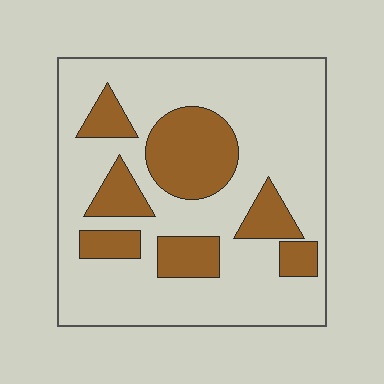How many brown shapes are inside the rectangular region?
7.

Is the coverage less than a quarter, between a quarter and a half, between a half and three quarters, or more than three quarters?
Between a quarter and a half.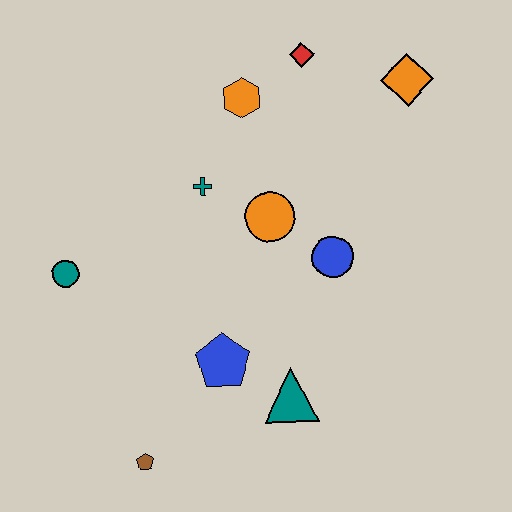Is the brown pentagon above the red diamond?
No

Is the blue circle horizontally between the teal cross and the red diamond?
No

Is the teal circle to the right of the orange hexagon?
No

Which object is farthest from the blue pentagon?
The orange diamond is farthest from the blue pentagon.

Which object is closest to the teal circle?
The teal cross is closest to the teal circle.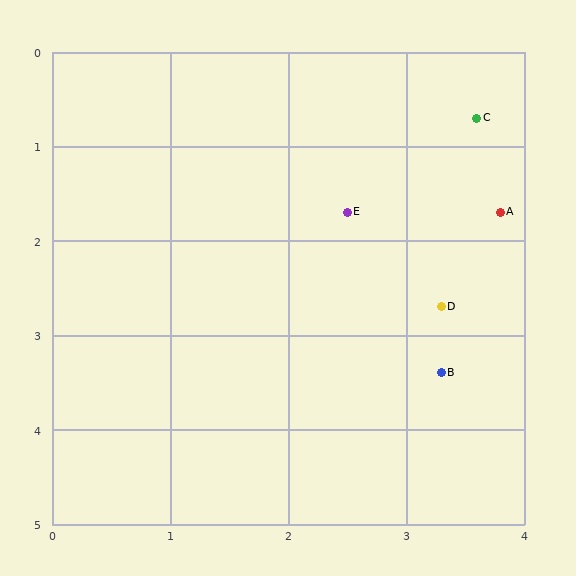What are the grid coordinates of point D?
Point D is at approximately (3.3, 2.7).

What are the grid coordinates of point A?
Point A is at approximately (3.8, 1.7).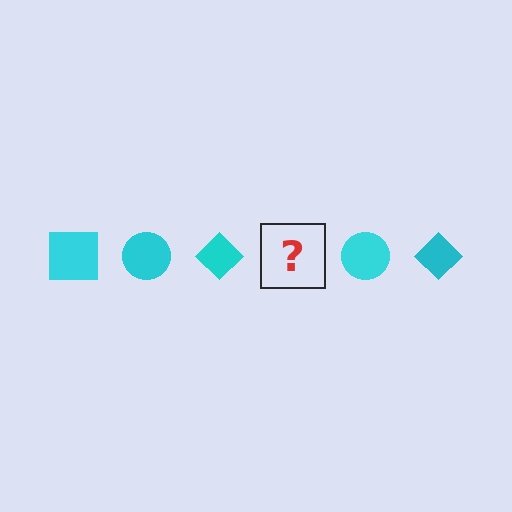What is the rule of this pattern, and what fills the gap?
The rule is that the pattern cycles through square, circle, diamond shapes in cyan. The gap should be filled with a cyan square.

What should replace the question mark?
The question mark should be replaced with a cyan square.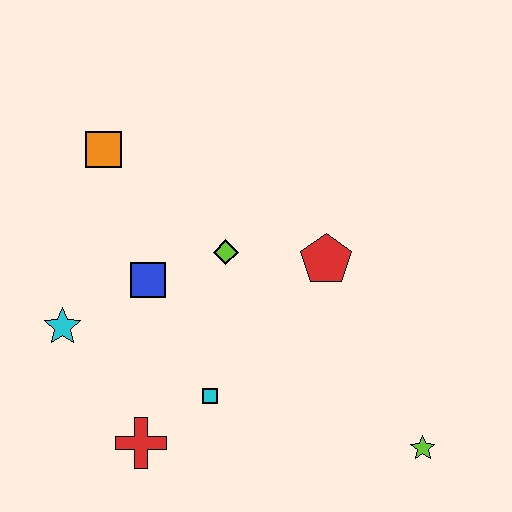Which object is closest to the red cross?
The cyan square is closest to the red cross.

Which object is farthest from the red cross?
The orange square is farthest from the red cross.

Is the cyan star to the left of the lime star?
Yes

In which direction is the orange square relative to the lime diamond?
The orange square is to the left of the lime diamond.